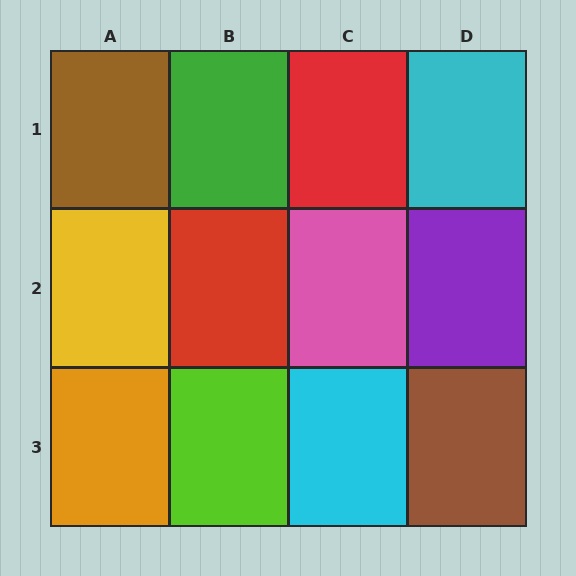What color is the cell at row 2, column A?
Yellow.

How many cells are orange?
1 cell is orange.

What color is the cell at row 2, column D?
Purple.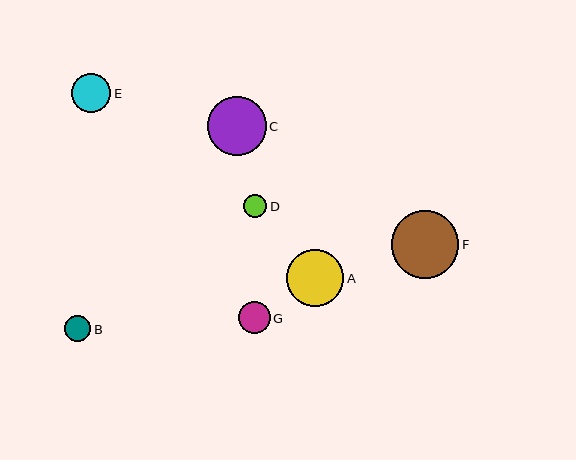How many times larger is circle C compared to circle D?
Circle C is approximately 2.6 times the size of circle D.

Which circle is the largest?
Circle F is the largest with a size of approximately 67 pixels.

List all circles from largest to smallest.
From largest to smallest: F, C, A, E, G, B, D.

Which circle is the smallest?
Circle D is the smallest with a size of approximately 23 pixels.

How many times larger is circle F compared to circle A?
Circle F is approximately 1.2 times the size of circle A.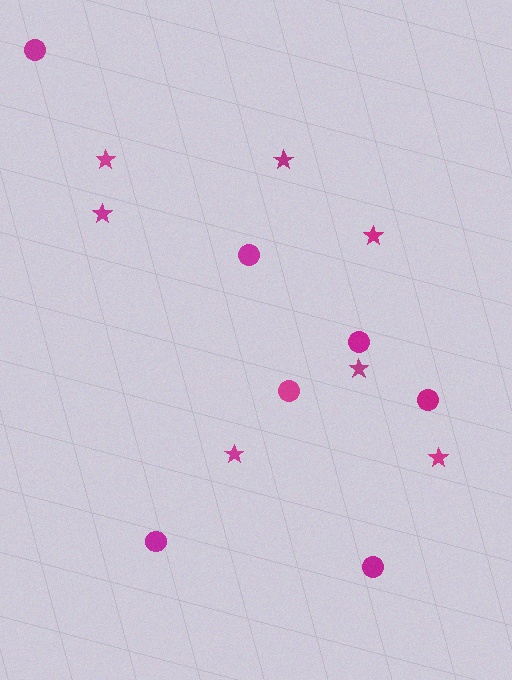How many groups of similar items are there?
There are 2 groups: one group of stars (7) and one group of circles (7).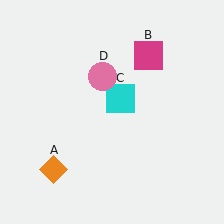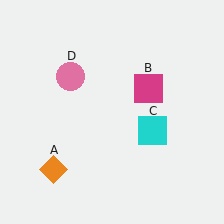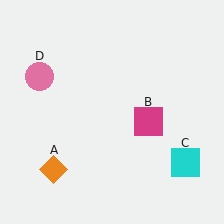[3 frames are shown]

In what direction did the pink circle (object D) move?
The pink circle (object D) moved left.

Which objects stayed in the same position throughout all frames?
Orange diamond (object A) remained stationary.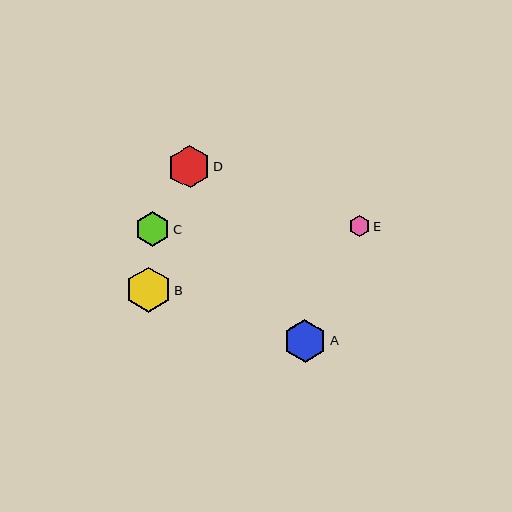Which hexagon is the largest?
Hexagon B is the largest with a size of approximately 45 pixels.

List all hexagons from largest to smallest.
From largest to smallest: B, A, D, C, E.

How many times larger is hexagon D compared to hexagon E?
Hexagon D is approximately 2.0 times the size of hexagon E.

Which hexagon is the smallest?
Hexagon E is the smallest with a size of approximately 22 pixels.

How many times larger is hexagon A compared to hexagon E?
Hexagon A is approximately 2.0 times the size of hexagon E.